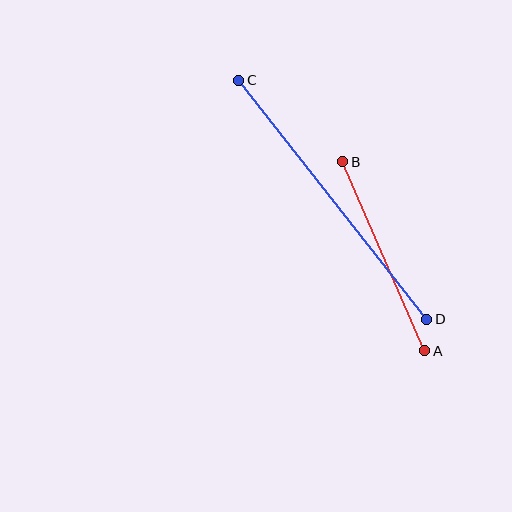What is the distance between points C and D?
The distance is approximately 304 pixels.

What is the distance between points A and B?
The distance is approximately 206 pixels.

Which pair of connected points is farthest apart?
Points C and D are farthest apart.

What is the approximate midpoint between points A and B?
The midpoint is at approximately (384, 256) pixels.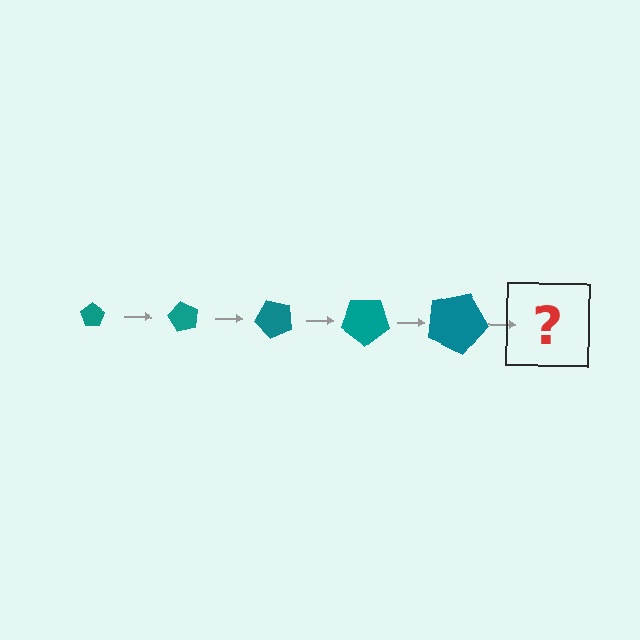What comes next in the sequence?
The next element should be a pentagon, larger than the previous one and rotated 300 degrees from the start.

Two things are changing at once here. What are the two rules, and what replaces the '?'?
The two rules are that the pentagon grows larger each step and it rotates 60 degrees each step. The '?' should be a pentagon, larger than the previous one and rotated 300 degrees from the start.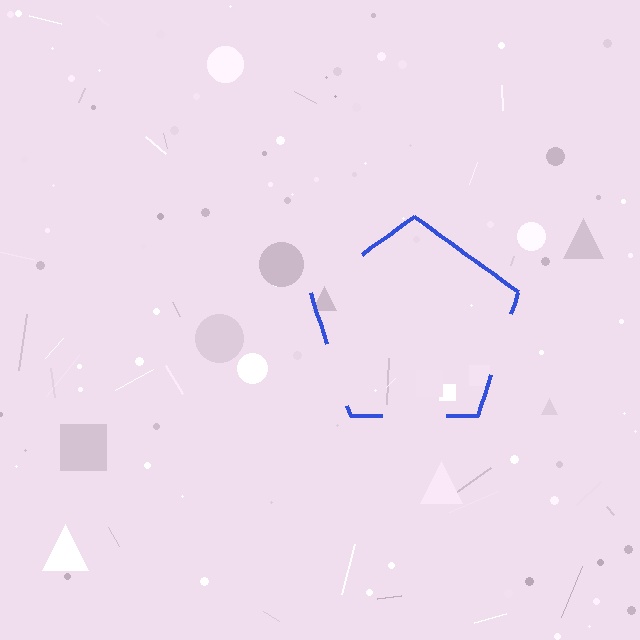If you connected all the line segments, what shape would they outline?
They would outline a pentagon.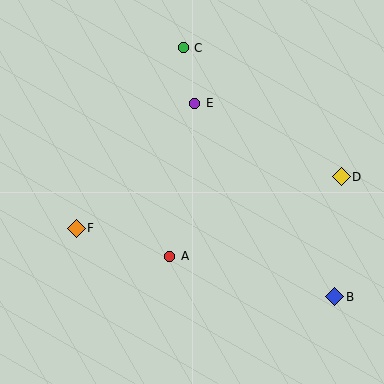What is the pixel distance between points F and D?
The distance between F and D is 270 pixels.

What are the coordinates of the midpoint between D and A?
The midpoint between D and A is at (255, 217).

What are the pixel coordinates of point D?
Point D is at (341, 177).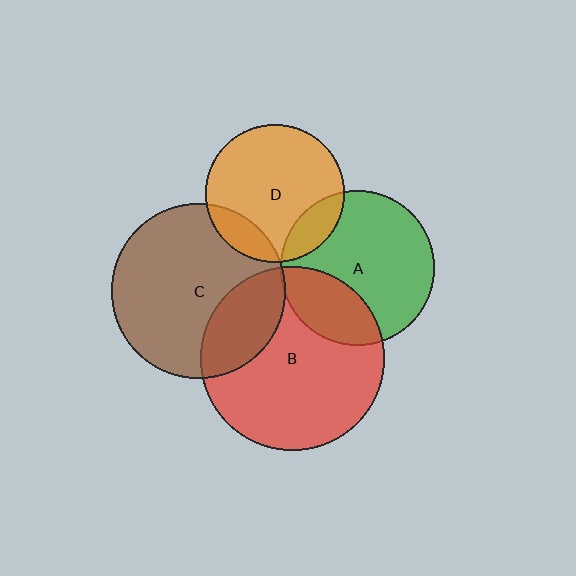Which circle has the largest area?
Circle B (red).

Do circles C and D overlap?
Yes.